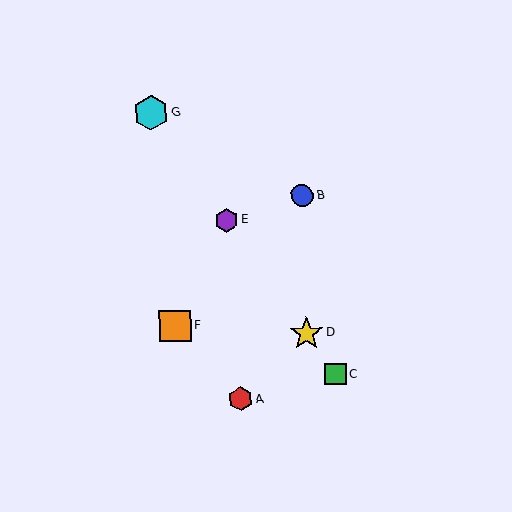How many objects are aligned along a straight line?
4 objects (C, D, E, G) are aligned along a straight line.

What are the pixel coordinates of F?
Object F is at (175, 326).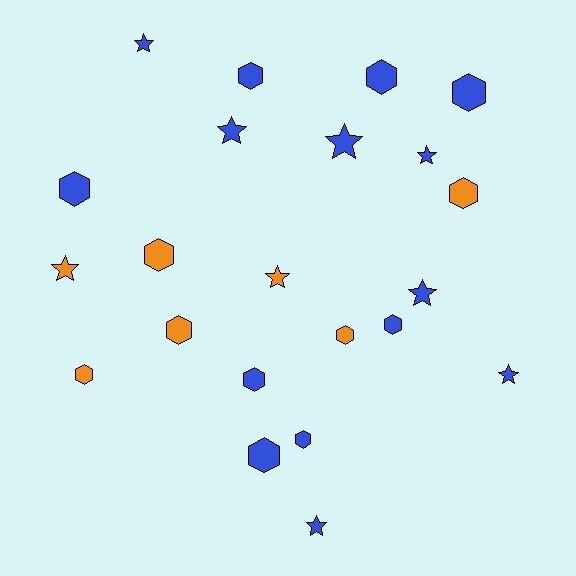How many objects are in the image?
There are 22 objects.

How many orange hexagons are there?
There are 5 orange hexagons.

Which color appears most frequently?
Blue, with 15 objects.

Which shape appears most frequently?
Hexagon, with 13 objects.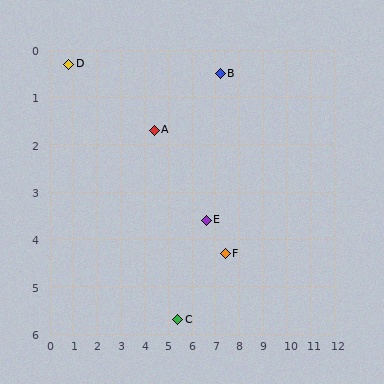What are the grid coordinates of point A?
Point A is at approximately (4.4, 1.7).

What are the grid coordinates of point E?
Point E is at approximately (6.6, 3.6).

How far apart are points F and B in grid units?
Points F and B are about 3.8 grid units apart.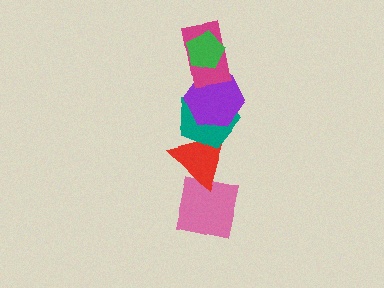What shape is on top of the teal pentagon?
The purple hexagon is on top of the teal pentagon.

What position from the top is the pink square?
The pink square is 6th from the top.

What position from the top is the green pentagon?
The green pentagon is 1st from the top.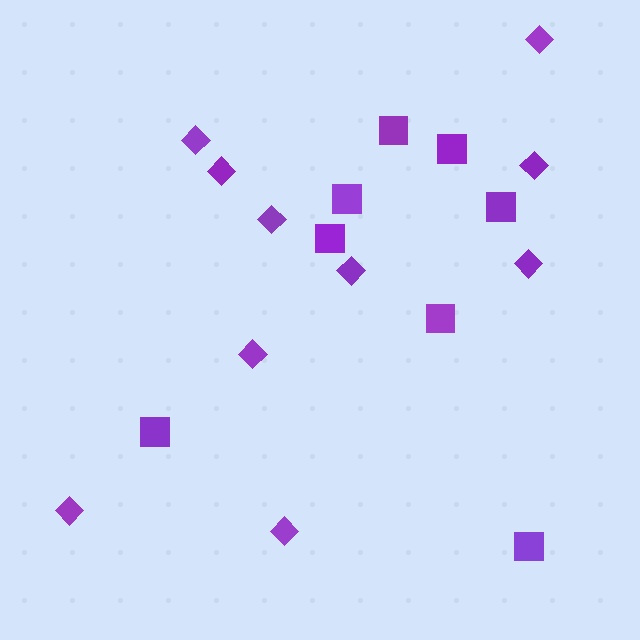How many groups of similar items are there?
There are 2 groups: one group of squares (8) and one group of diamonds (10).